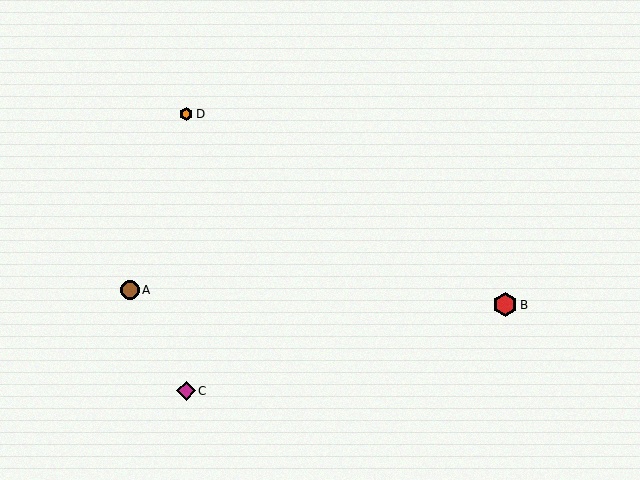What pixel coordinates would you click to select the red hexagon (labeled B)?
Click at (505, 305) to select the red hexagon B.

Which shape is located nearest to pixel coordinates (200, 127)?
The orange hexagon (labeled D) at (186, 114) is nearest to that location.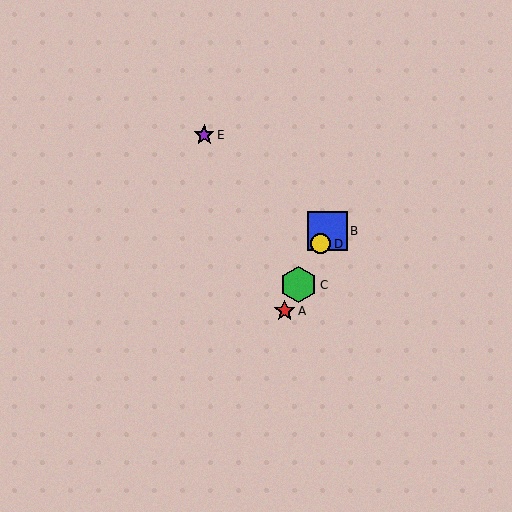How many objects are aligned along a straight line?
4 objects (A, B, C, D) are aligned along a straight line.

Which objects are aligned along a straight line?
Objects A, B, C, D are aligned along a straight line.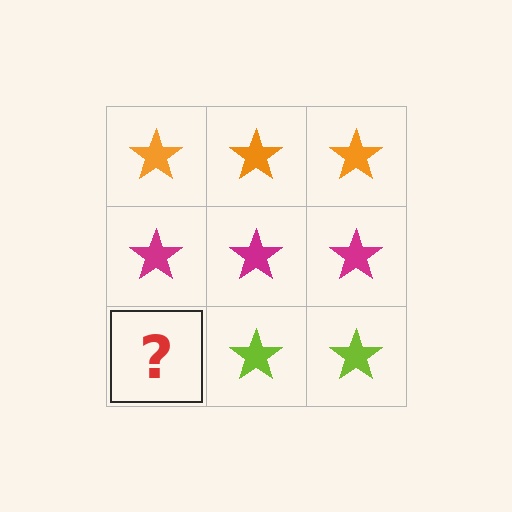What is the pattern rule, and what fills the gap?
The rule is that each row has a consistent color. The gap should be filled with a lime star.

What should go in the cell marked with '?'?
The missing cell should contain a lime star.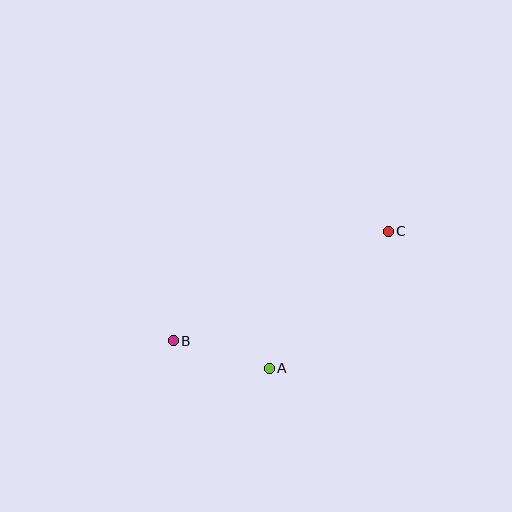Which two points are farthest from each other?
Points B and C are farthest from each other.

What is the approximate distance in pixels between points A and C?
The distance between A and C is approximately 181 pixels.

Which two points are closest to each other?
Points A and B are closest to each other.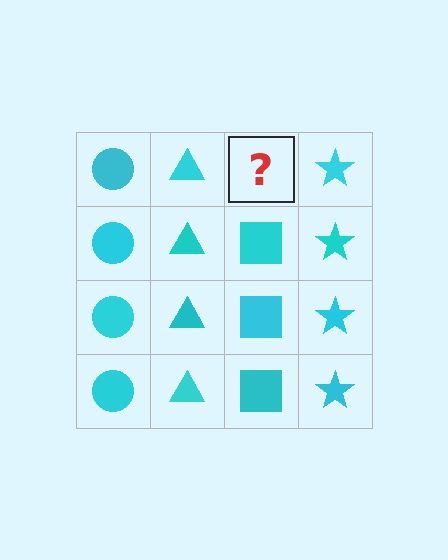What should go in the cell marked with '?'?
The missing cell should contain a cyan square.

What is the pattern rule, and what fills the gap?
The rule is that each column has a consistent shape. The gap should be filled with a cyan square.